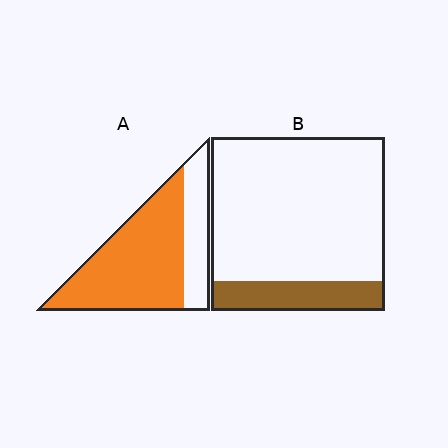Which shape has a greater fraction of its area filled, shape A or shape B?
Shape A.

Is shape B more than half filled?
No.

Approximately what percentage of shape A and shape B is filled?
A is approximately 70% and B is approximately 15%.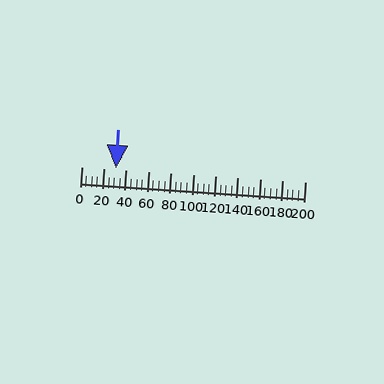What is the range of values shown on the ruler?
The ruler shows values from 0 to 200.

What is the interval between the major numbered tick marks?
The major tick marks are spaced 20 units apart.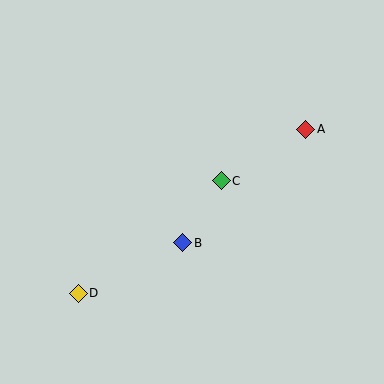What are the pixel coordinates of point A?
Point A is at (306, 129).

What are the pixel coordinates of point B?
Point B is at (183, 243).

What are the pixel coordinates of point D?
Point D is at (78, 293).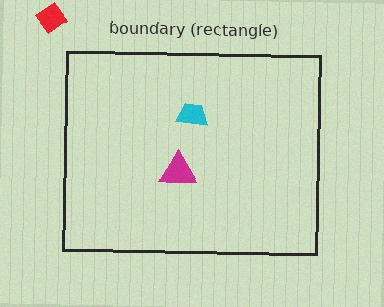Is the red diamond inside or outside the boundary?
Outside.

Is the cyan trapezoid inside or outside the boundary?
Inside.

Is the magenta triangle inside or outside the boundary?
Inside.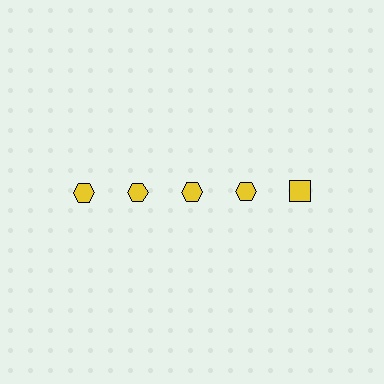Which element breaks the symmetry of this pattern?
The yellow square in the top row, rightmost column breaks the symmetry. All other shapes are yellow hexagons.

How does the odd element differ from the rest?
It has a different shape: square instead of hexagon.